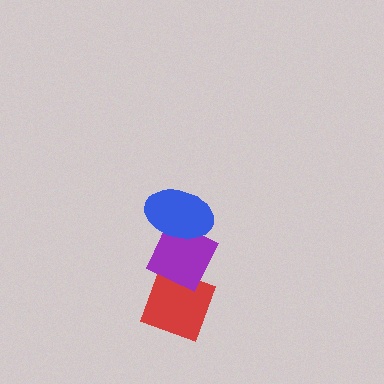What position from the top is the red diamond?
The red diamond is 3rd from the top.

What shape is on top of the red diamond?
The purple diamond is on top of the red diamond.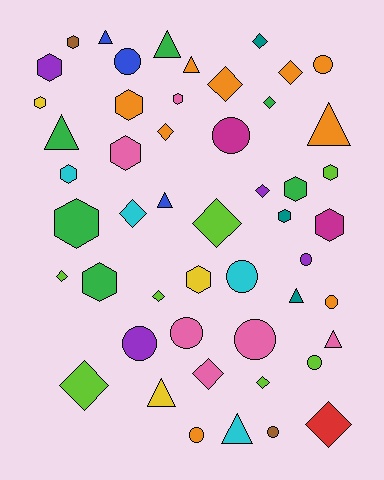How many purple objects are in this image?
There are 4 purple objects.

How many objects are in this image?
There are 50 objects.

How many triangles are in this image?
There are 10 triangles.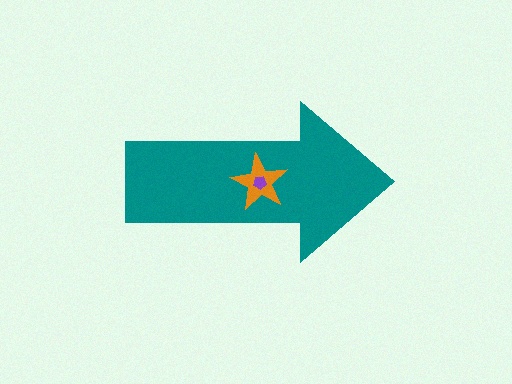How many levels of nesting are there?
3.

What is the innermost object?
The purple pentagon.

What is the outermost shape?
The teal arrow.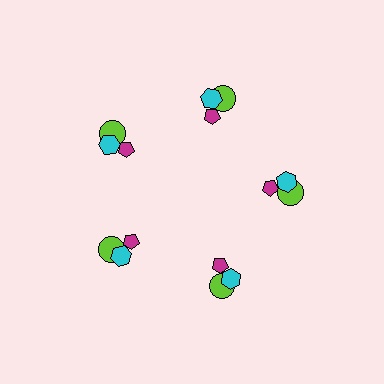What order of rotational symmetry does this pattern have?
This pattern has 5-fold rotational symmetry.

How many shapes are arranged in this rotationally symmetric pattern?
There are 15 shapes, arranged in 5 groups of 3.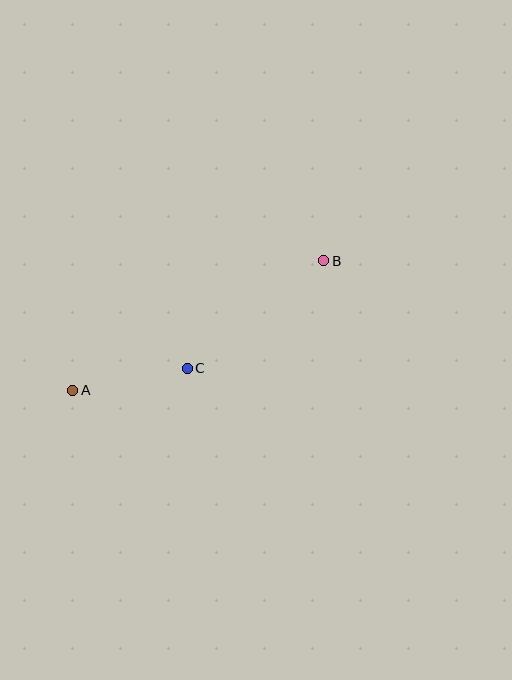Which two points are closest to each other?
Points A and C are closest to each other.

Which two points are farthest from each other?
Points A and B are farthest from each other.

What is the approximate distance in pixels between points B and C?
The distance between B and C is approximately 174 pixels.